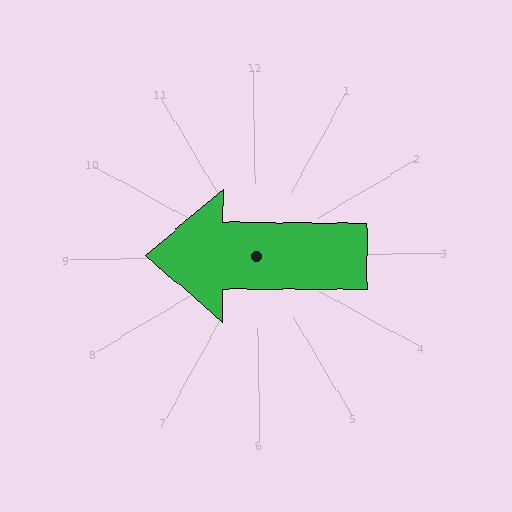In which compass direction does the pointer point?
West.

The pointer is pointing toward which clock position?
Roughly 9 o'clock.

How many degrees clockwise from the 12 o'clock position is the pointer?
Approximately 271 degrees.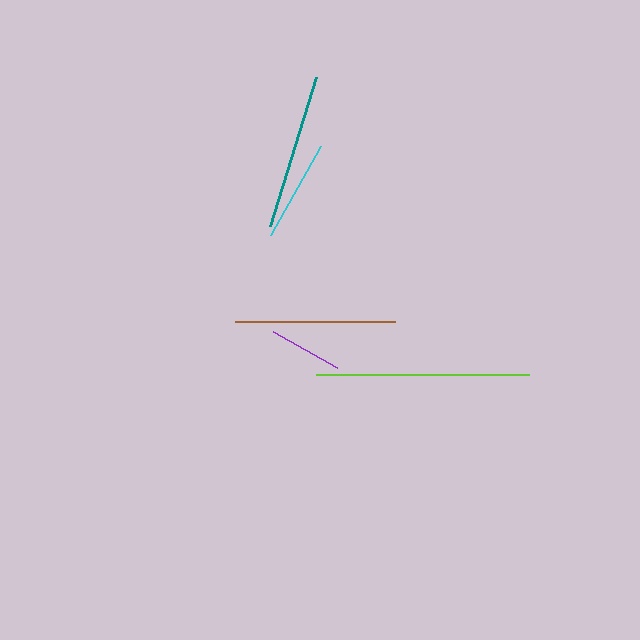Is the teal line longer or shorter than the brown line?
The brown line is longer than the teal line.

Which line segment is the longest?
The lime line is the longest at approximately 213 pixels.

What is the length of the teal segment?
The teal segment is approximately 156 pixels long.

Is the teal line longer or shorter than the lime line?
The lime line is longer than the teal line.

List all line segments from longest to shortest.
From longest to shortest: lime, brown, teal, cyan, purple.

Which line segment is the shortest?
The purple line is the shortest at approximately 73 pixels.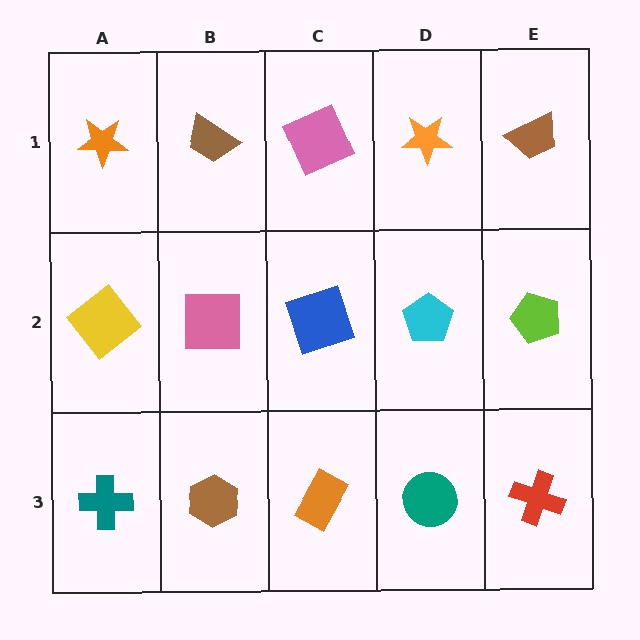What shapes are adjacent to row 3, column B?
A pink square (row 2, column B), a teal cross (row 3, column A), an orange rectangle (row 3, column C).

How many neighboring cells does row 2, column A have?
3.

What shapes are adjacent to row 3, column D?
A cyan pentagon (row 2, column D), an orange rectangle (row 3, column C), a red cross (row 3, column E).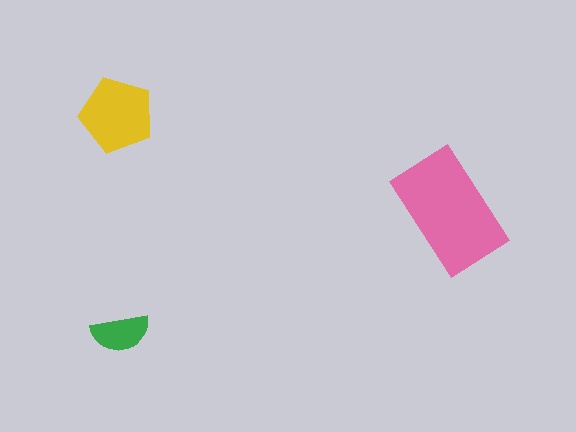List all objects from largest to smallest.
The pink rectangle, the yellow pentagon, the green semicircle.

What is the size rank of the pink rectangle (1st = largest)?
1st.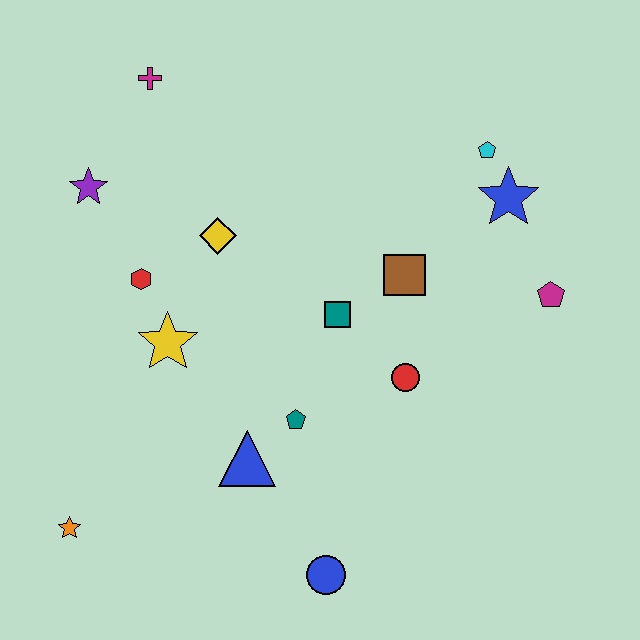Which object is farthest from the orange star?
The cyan pentagon is farthest from the orange star.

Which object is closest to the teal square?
The brown square is closest to the teal square.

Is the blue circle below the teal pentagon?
Yes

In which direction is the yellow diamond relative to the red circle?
The yellow diamond is to the left of the red circle.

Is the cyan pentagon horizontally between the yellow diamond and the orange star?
No